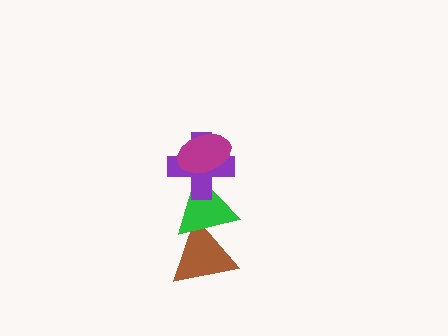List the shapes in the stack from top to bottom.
From top to bottom: the magenta ellipse, the purple cross, the green triangle, the brown triangle.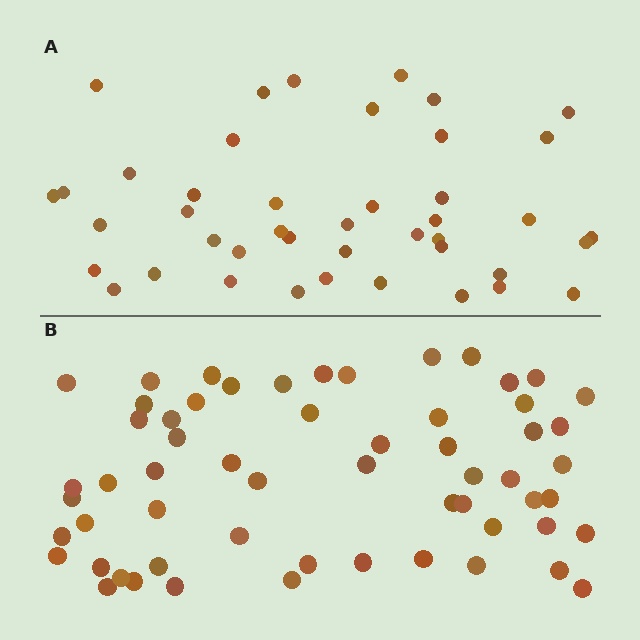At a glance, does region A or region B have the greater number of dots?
Region B (the bottom region) has more dots.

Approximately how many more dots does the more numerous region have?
Region B has approximately 15 more dots than region A.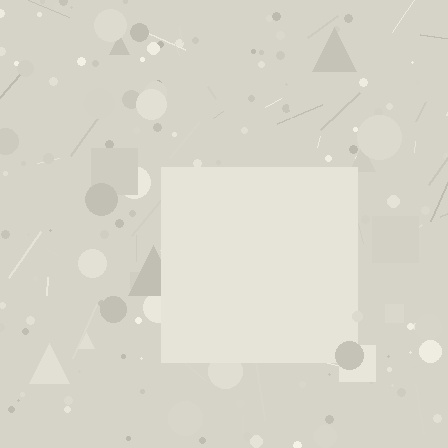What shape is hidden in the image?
A square is hidden in the image.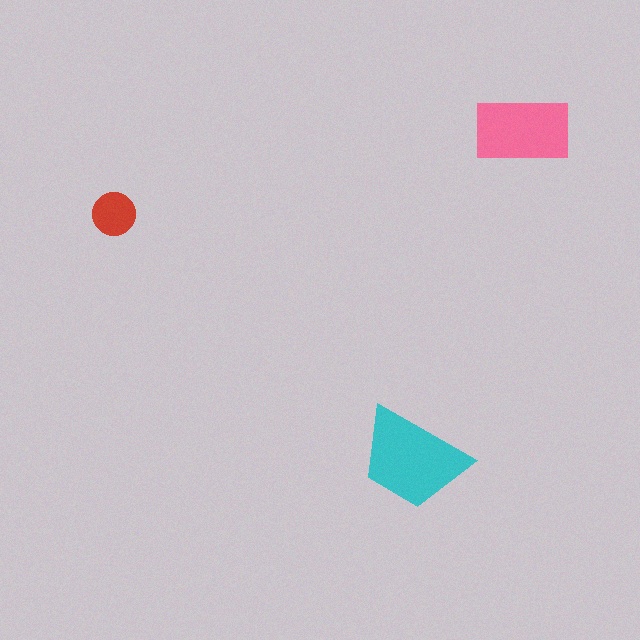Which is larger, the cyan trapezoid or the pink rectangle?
The cyan trapezoid.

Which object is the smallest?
The red circle.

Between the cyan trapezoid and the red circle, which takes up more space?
The cyan trapezoid.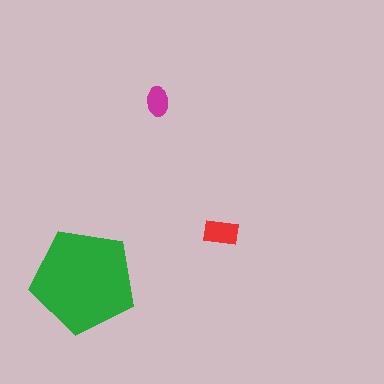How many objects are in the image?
There are 3 objects in the image.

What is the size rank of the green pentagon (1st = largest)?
1st.